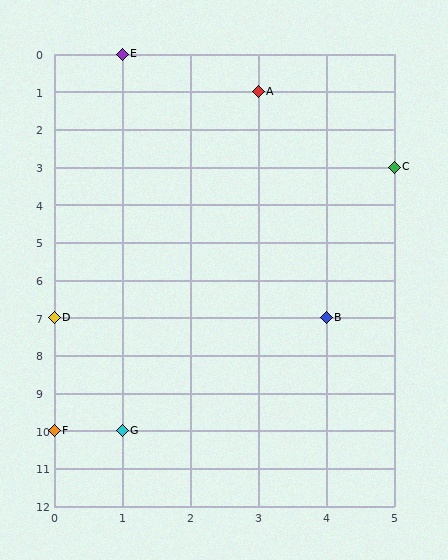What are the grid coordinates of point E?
Point E is at grid coordinates (1, 0).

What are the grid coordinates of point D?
Point D is at grid coordinates (0, 7).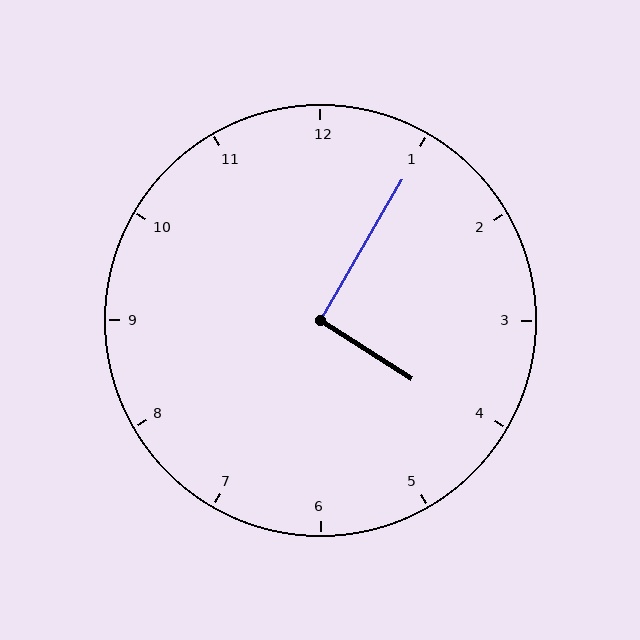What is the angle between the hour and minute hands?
Approximately 92 degrees.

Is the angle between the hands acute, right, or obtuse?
It is right.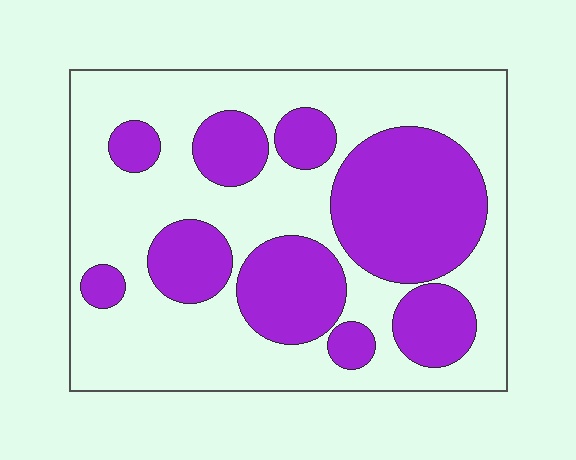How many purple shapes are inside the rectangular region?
9.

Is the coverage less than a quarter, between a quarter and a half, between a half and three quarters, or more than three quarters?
Between a quarter and a half.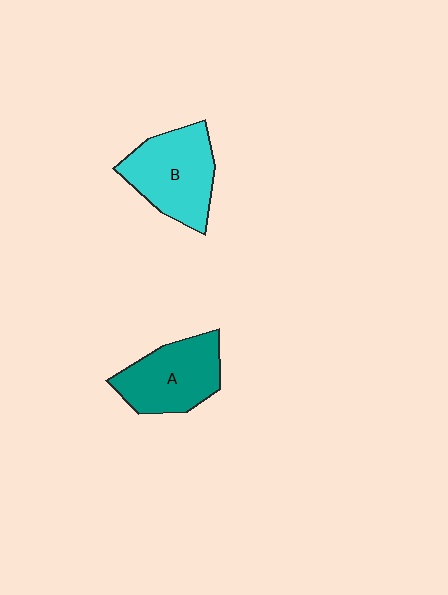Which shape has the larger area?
Shape B (cyan).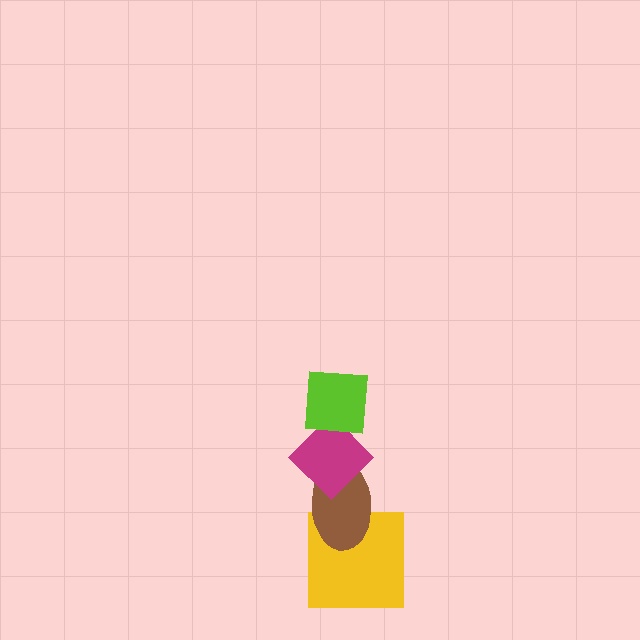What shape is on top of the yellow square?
The brown ellipse is on top of the yellow square.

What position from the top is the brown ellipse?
The brown ellipse is 3rd from the top.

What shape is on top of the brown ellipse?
The magenta diamond is on top of the brown ellipse.